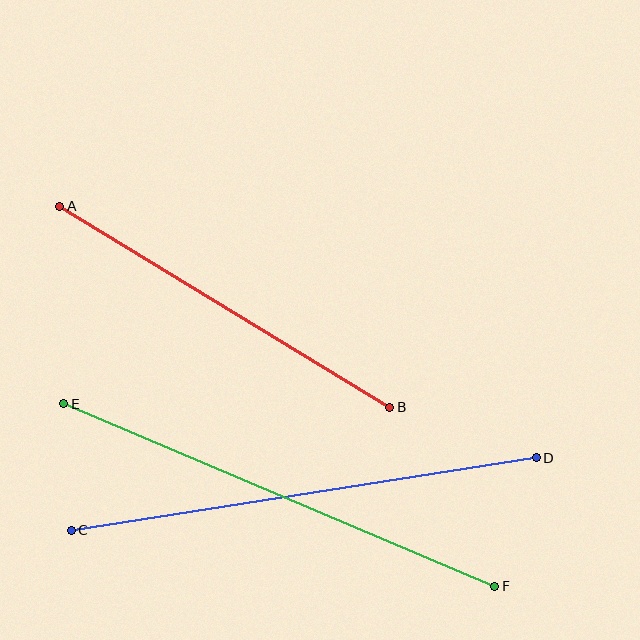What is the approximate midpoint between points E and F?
The midpoint is at approximately (279, 495) pixels.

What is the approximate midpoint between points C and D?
The midpoint is at approximately (304, 494) pixels.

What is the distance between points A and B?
The distance is approximately 386 pixels.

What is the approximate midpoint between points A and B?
The midpoint is at approximately (225, 307) pixels.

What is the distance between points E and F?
The distance is approximately 468 pixels.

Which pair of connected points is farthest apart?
Points C and D are farthest apart.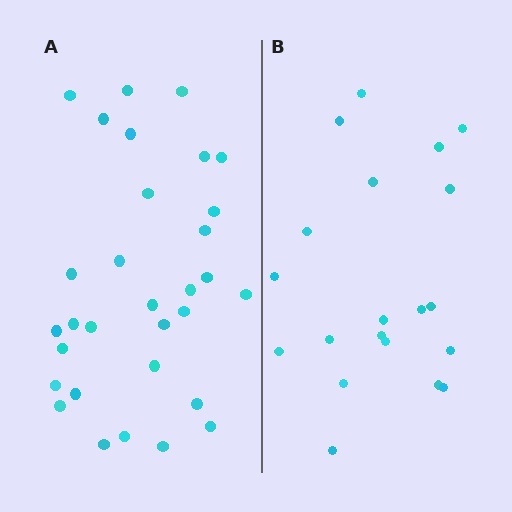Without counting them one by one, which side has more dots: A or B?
Region A (the left region) has more dots.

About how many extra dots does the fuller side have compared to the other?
Region A has roughly 12 or so more dots than region B.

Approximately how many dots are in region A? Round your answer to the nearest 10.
About 30 dots. (The exact count is 31, which rounds to 30.)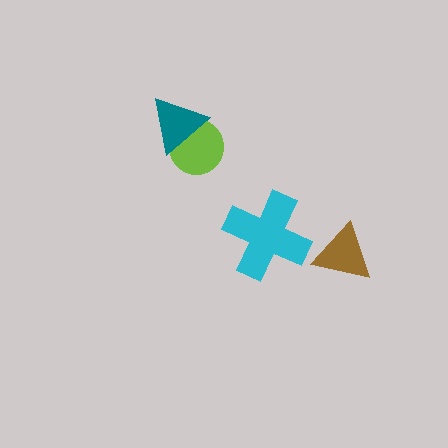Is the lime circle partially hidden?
Yes, it is partially covered by another shape.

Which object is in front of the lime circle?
The teal triangle is in front of the lime circle.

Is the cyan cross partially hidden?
No, no other shape covers it.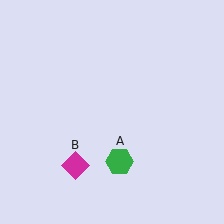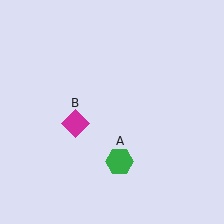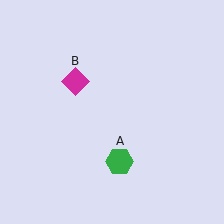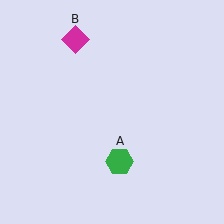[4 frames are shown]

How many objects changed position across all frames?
1 object changed position: magenta diamond (object B).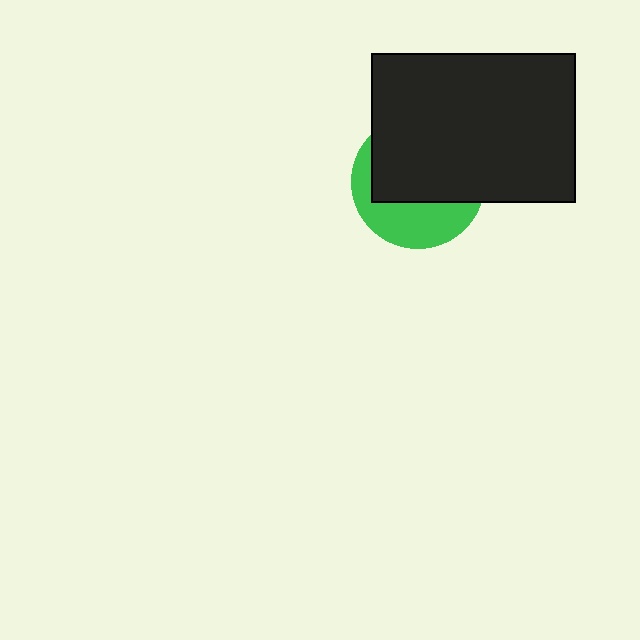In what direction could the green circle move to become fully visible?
The green circle could move down. That would shift it out from behind the black rectangle entirely.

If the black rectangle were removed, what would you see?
You would see the complete green circle.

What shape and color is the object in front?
The object in front is a black rectangle.